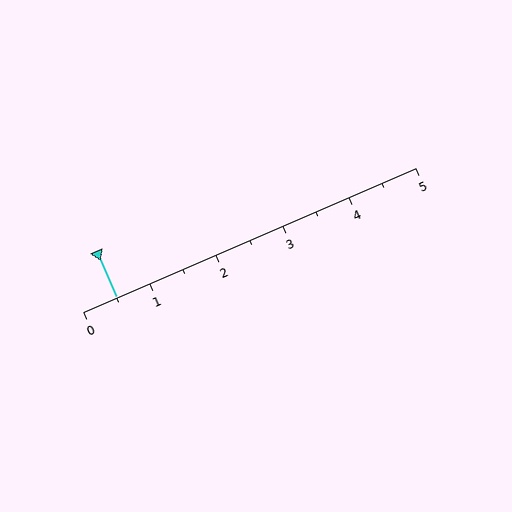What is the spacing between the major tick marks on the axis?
The major ticks are spaced 1 apart.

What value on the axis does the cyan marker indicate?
The marker indicates approximately 0.5.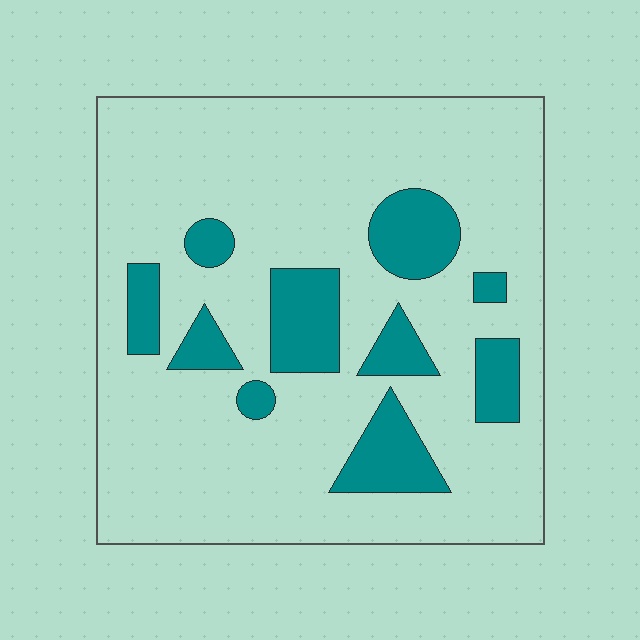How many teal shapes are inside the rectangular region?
10.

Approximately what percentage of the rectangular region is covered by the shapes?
Approximately 20%.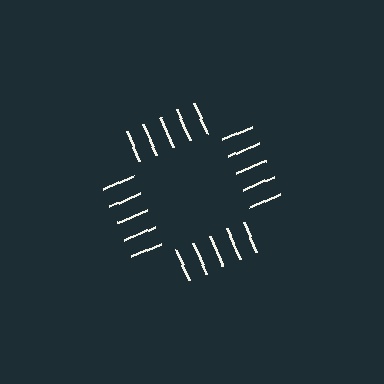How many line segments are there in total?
20 — 5 along each of the 4 edges.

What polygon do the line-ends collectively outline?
An illusory square — the line segments terminate on its edges but no continuous stroke is drawn.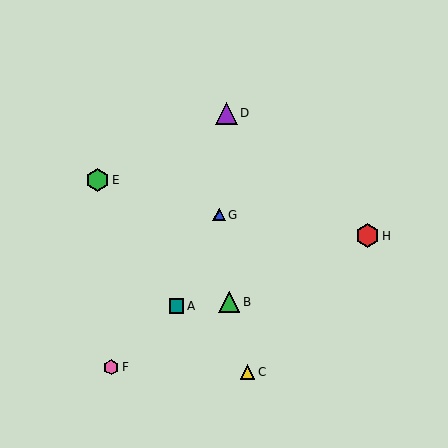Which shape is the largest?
The red hexagon (labeled H) is the largest.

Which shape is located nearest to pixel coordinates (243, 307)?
The green triangle (labeled B) at (229, 302) is nearest to that location.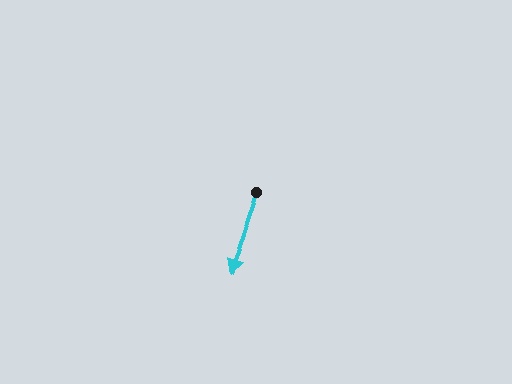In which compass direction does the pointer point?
South.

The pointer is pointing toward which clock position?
Roughly 7 o'clock.